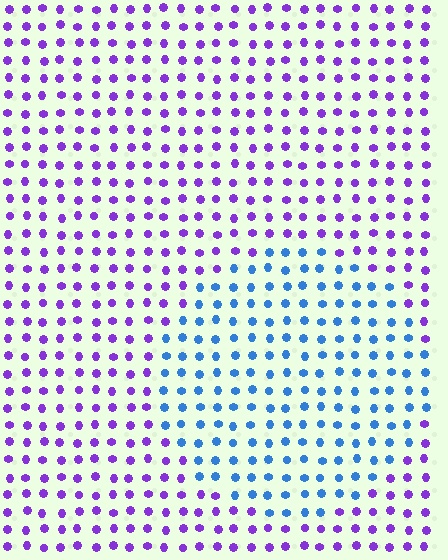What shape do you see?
I see a circle.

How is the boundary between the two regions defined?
The boundary is defined purely by a slight shift in hue (about 59 degrees). Spacing, size, and orientation are identical on both sides.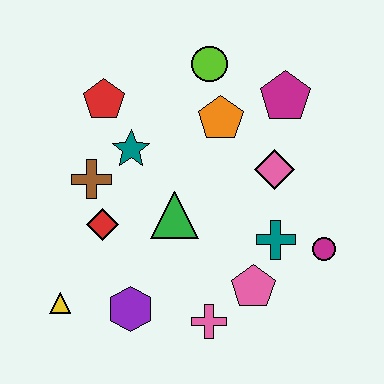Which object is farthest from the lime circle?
The yellow triangle is farthest from the lime circle.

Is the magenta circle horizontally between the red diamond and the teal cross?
No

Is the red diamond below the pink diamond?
Yes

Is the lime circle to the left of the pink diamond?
Yes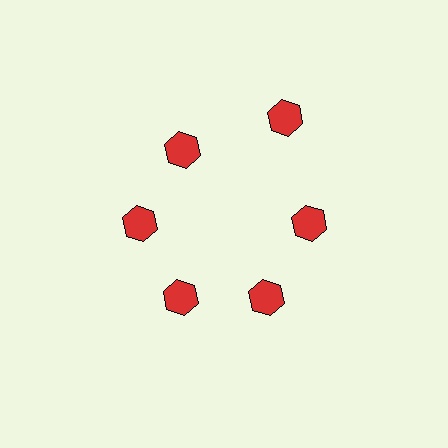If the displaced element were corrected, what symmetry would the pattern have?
It would have 6-fold rotational symmetry — the pattern would map onto itself every 60 degrees.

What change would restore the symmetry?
The symmetry would be restored by moving it inward, back onto the ring so that all 6 hexagons sit at equal angles and equal distance from the center.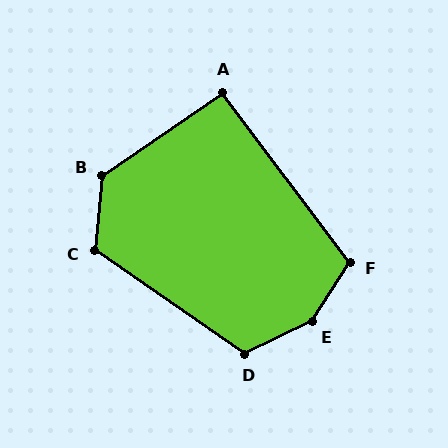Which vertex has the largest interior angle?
E, at approximately 148 degrees.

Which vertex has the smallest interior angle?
A, at approximately 92 degrees.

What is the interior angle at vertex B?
Approximately 129 degrees (obtuse).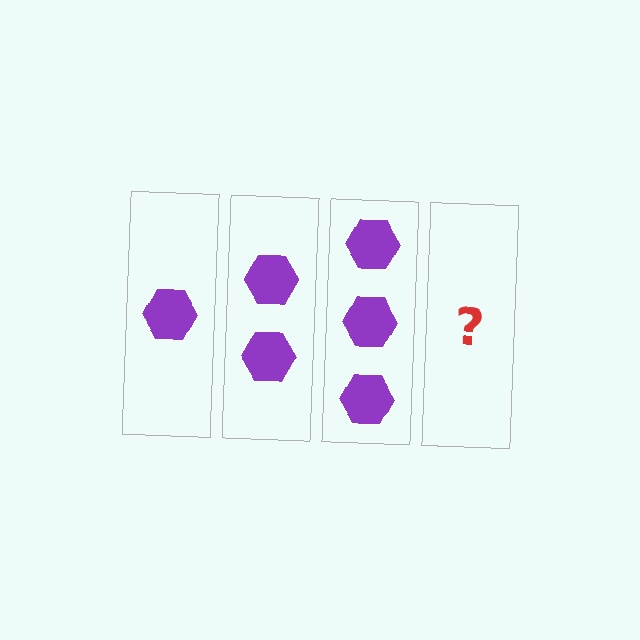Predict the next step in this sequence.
The next step is 4 hexagons.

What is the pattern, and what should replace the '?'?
The pattern is that each step adds one more hexagon. The '?' should be 4 hexagons.